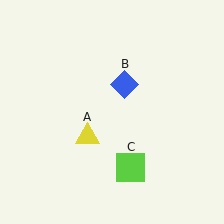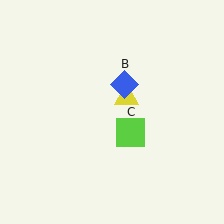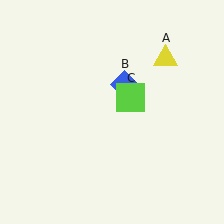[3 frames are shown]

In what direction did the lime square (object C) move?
The lime square (object C) moved up.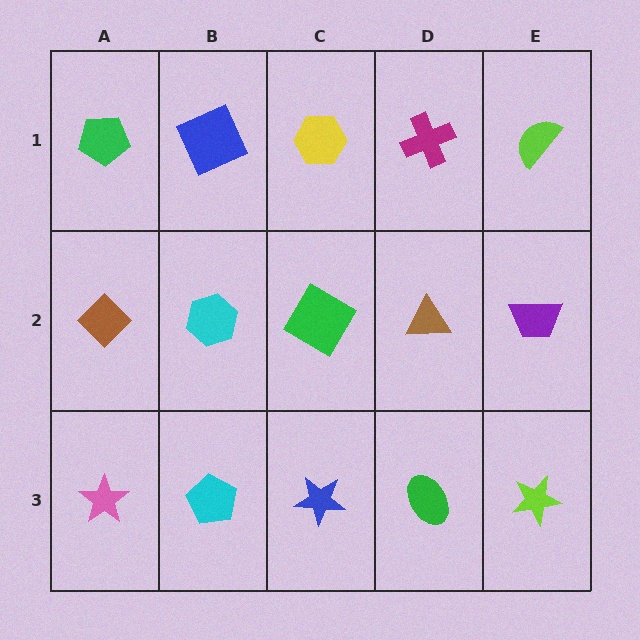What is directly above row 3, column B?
A cyan hexagon.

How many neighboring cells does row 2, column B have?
4.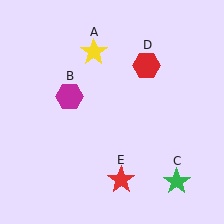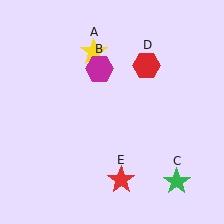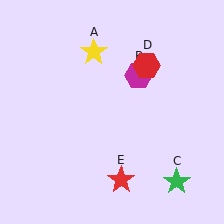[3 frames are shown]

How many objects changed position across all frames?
1 object changed position: magenta hexagon (object B).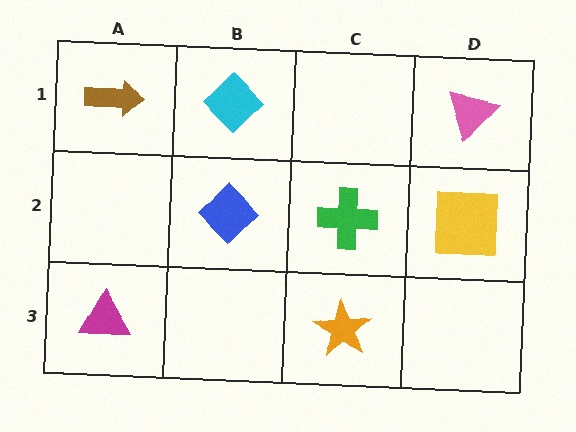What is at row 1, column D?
A pink triangle.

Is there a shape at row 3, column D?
No, that cell is empty.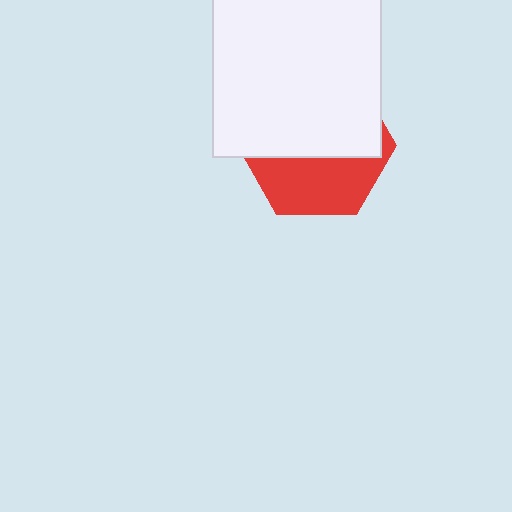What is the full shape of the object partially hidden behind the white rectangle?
The partially hidden object is a red hexagon.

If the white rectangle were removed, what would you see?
You would see the complete red hexagon.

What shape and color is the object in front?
The object in front is a white rectangle.